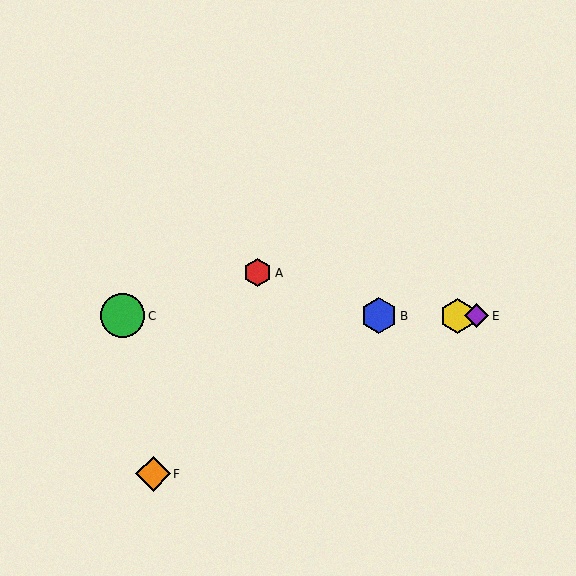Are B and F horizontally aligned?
No, B is at y≈316 and F is at y≈474.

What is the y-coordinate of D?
Object D is at y≈316.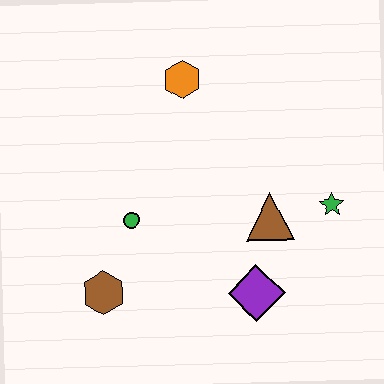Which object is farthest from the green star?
The brown hexagon is farthest from the green star.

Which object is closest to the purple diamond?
The brown triangle is closest to the purple diamond.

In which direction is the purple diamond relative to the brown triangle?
The purple diamond is below the brown triangle.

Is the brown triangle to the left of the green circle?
No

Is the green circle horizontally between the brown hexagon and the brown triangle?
Yes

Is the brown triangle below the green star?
Yes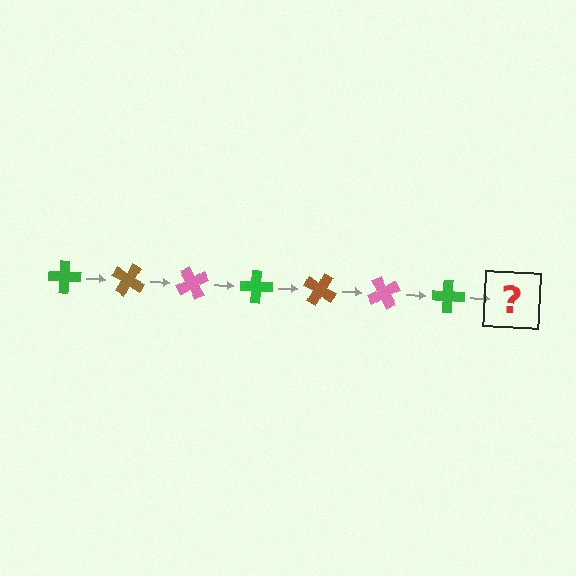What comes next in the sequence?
The next element should be a brown cross, rotated 210 degrees from the start.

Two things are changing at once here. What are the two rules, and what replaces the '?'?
The two rules are that it rotates 30 degrees each step and the color cycles through green, brown, and pink. The '?' should be a brown cross, rotated 210 degrees from the start.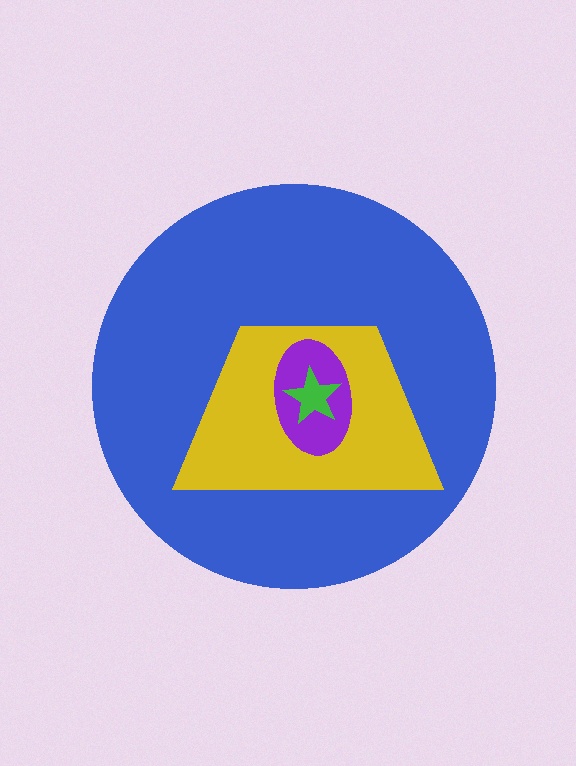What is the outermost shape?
The blue circle.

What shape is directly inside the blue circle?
The yellow trapezoid.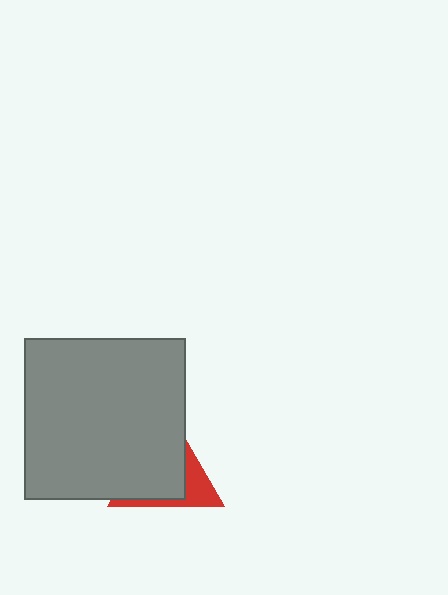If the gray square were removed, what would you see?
You would see the complete red triangle.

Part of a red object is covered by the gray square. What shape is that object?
It is a triangle.